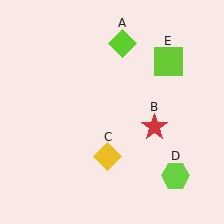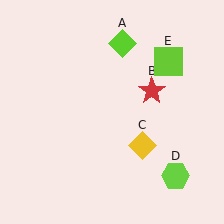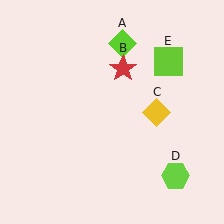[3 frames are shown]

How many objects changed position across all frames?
2 objects changed position: red star (object B), yellow diamond (object C).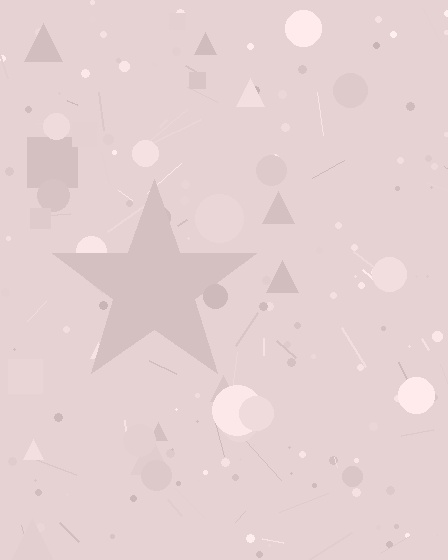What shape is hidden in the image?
A star is hidden in the image.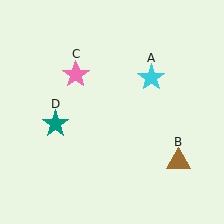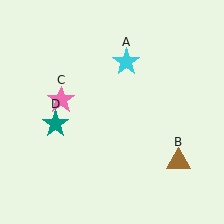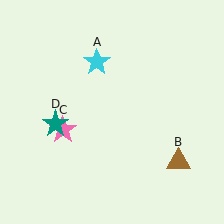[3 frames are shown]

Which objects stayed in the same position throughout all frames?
Brown triangle (object B) and teal star (object D) remained stationary.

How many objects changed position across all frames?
2 objects changed position: cyan star (object A), pink star (object C).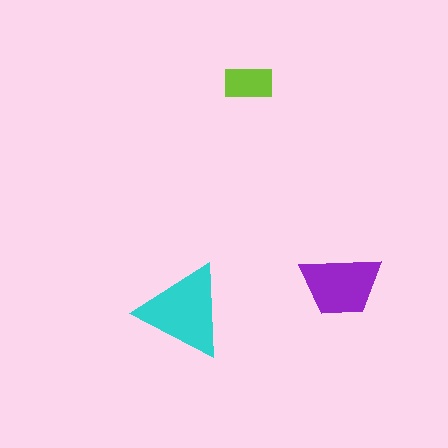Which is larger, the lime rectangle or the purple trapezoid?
The purple trapezoid.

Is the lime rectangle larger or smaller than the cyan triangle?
Smaller.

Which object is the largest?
The cyan triangle.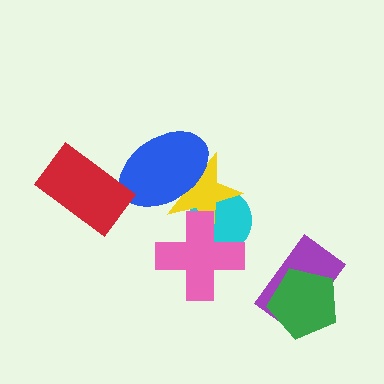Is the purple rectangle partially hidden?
Yes, it is partially covered by another shape.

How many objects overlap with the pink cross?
2 objects overlap with the pink cross.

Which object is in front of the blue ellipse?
The red rectangle is in front of the blue ellipse.